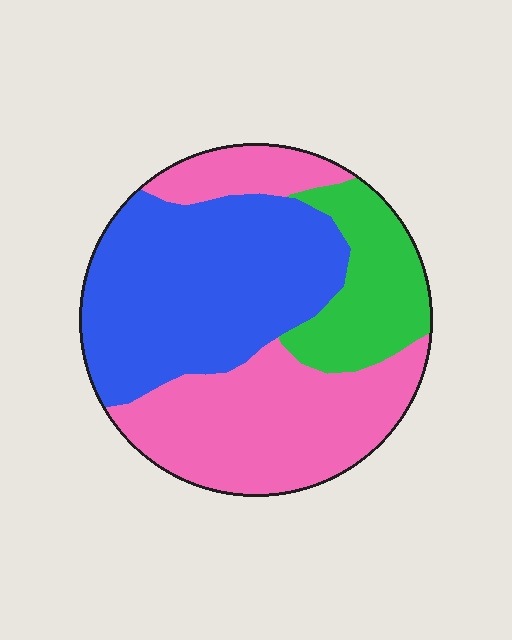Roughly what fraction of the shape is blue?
Blue covers about 40% of the shape.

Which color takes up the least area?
Green, at roughly 15%.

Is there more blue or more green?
Blue.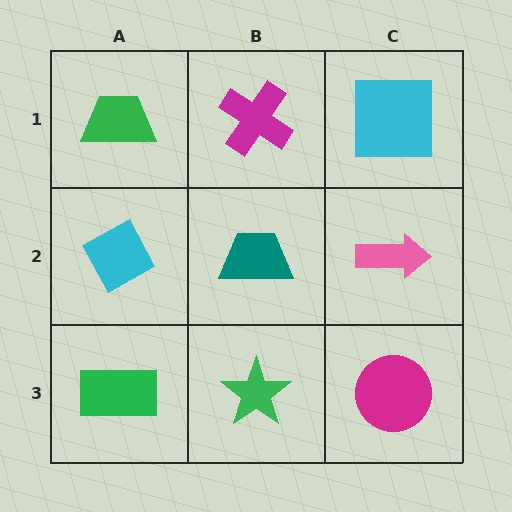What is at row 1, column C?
A cyan square.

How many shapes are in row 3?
3 shapes.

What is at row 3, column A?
A green rectangle.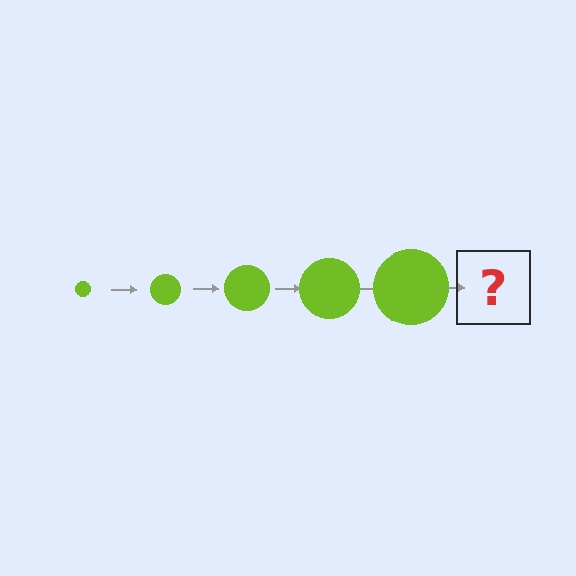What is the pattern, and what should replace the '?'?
The pattern is that the circle gets progressively larger each step. The '?' should be a lime circle, larger than the previous one.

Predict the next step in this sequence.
The next step is a lime circle, larger than the previous one.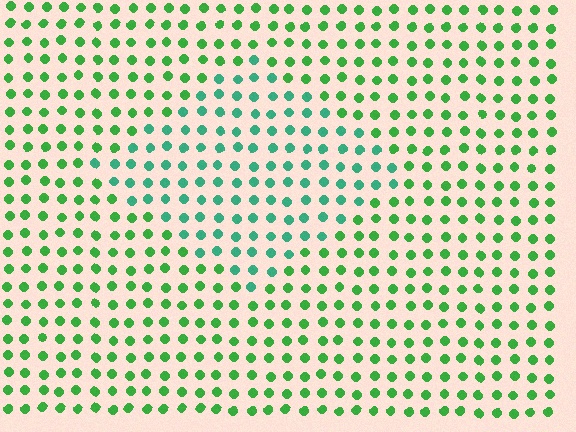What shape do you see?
I see a diamond.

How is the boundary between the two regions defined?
The boundary is defined purely by a slight shift in hue (about 34 degrees). Spacing, size, and orientation are identical on both sides.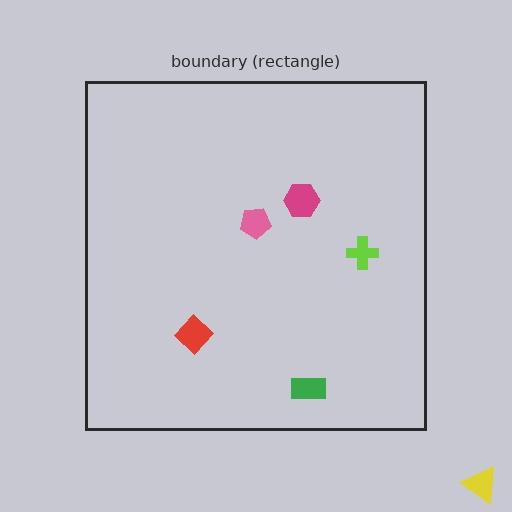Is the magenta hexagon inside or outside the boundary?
Inside.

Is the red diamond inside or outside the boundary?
Inside.